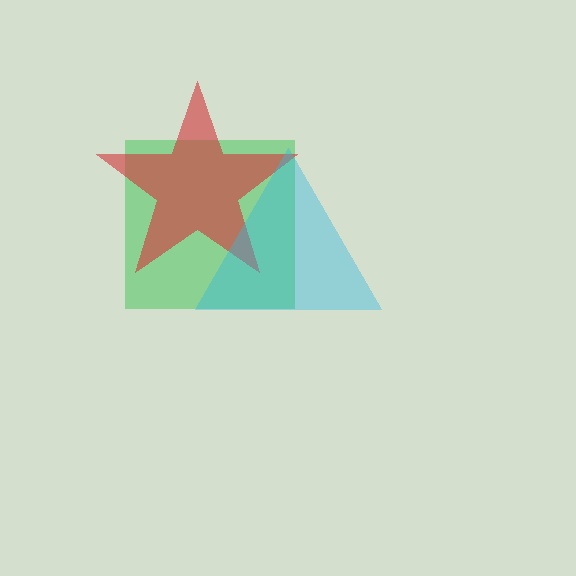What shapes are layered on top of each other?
The layered shapes are: a green square, a red star, a cyan triangle.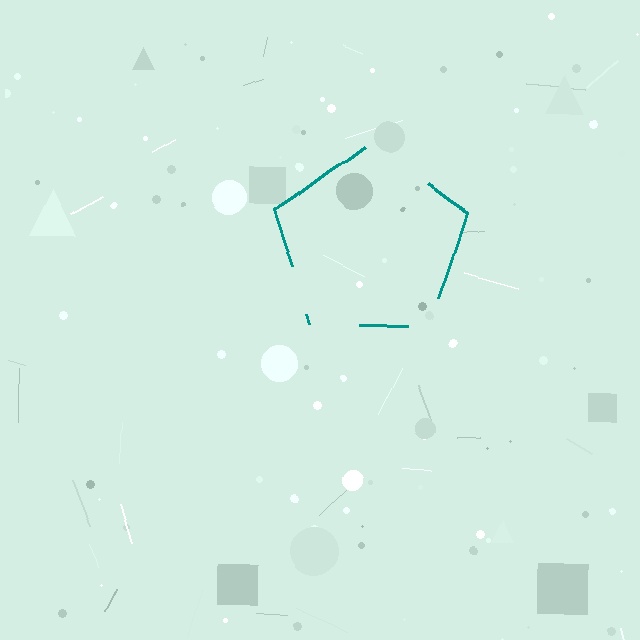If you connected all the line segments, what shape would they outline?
They would outline a pentagon.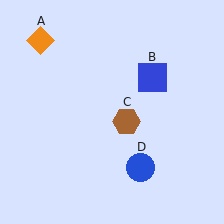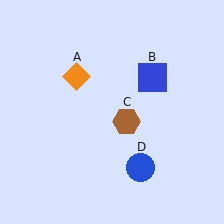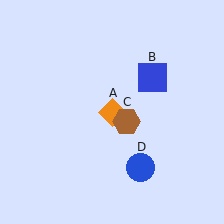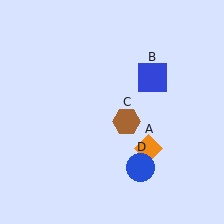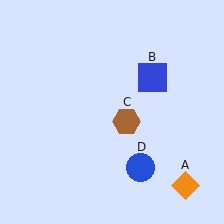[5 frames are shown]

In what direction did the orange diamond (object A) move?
The orange diamond (object A) moved down and to the right.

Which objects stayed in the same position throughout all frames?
Blue square (object B) and brown hexagon (object C) and blue circle (object D) remained stationary.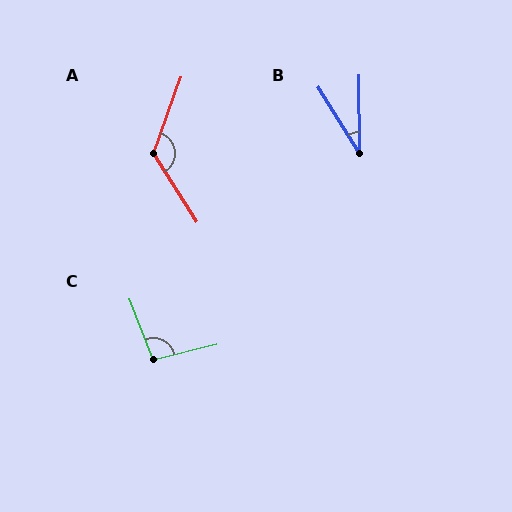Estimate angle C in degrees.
Approximately 98 degrees.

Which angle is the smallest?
B, at approximately 31 degrees.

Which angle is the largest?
A, at approximately 128 degrees.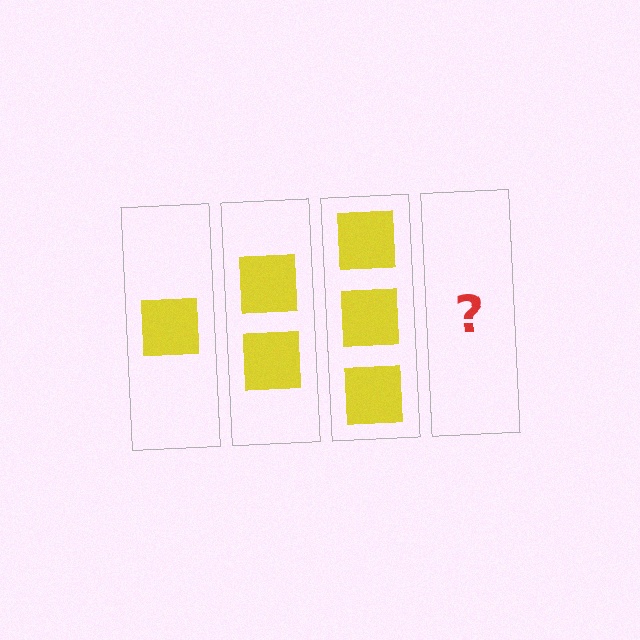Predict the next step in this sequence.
The next step is 4 squares.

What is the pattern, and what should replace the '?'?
The pattern is that each step adds one more square. The '?' should be 4 squares.